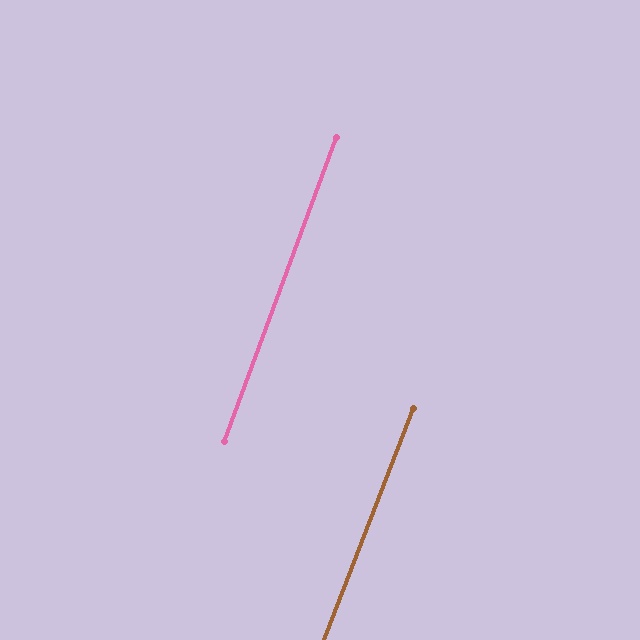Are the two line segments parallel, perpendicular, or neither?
Parallel — their directions differ by only 0.9°.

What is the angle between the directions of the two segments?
Approximately 1 degree.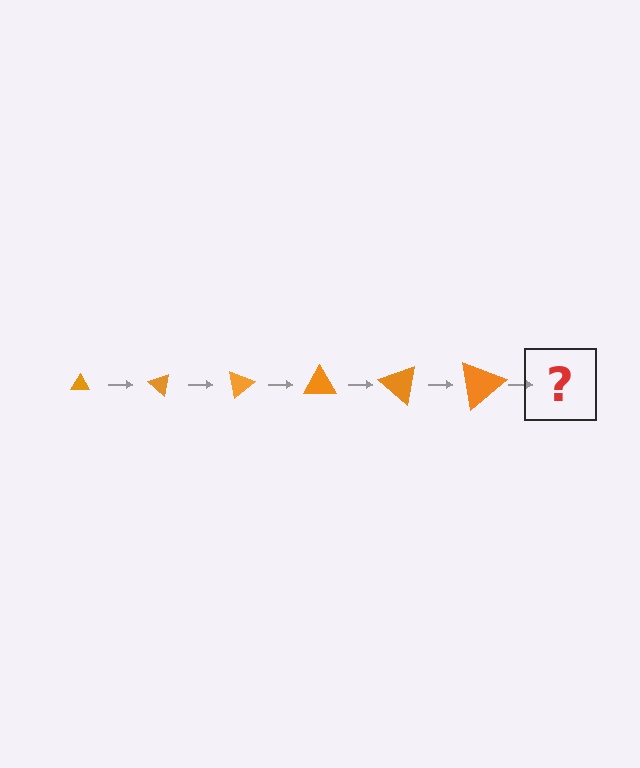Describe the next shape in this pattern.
It should be a triangle, larger than the previous one and rotated 240 degrees from the start.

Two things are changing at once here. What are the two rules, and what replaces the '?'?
The two rules are that the triangle grows larger each step and it rotates 40 degrees each step. The '?' should be a triangle, larger than the previous one and rotated 240 degrees from the start.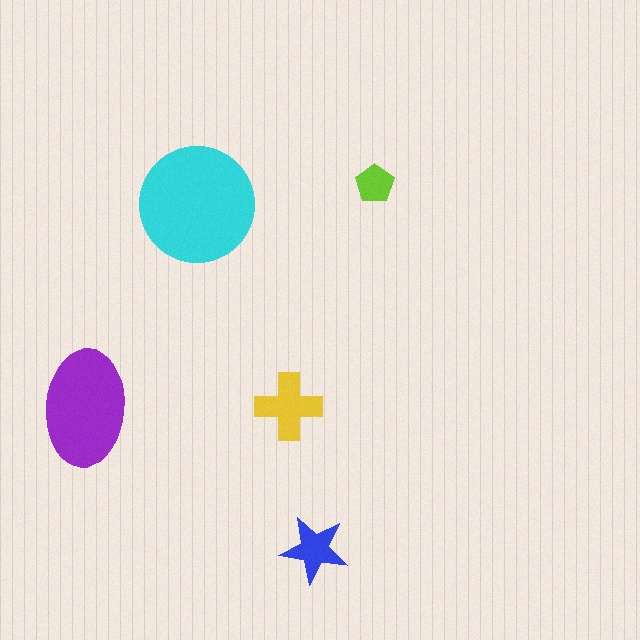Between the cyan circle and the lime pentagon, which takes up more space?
The cyan circle.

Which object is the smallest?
The lime pentagon.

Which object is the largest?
The cyan circle.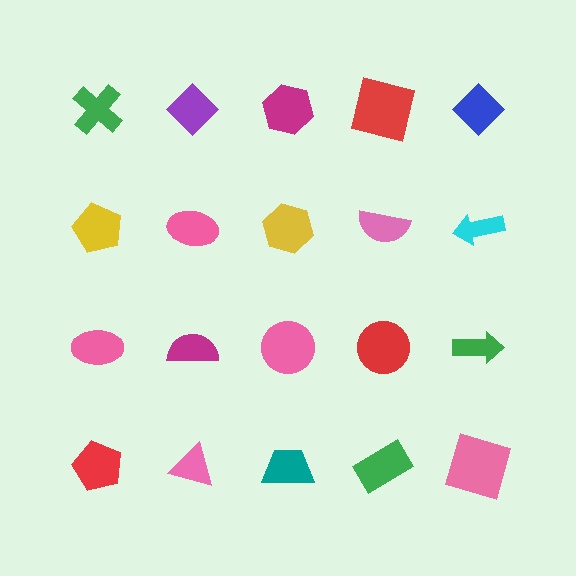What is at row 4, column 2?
A pink triangle.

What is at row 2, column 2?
A pink ellipse.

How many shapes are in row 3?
5 shapes.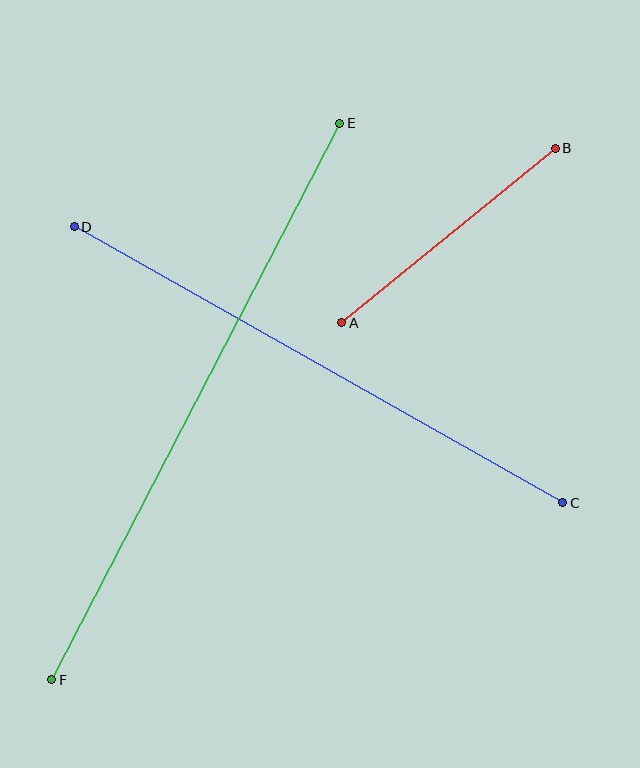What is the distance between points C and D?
The distance is approximately 561 pixels.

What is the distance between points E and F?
The distance is approximately 627 pixels.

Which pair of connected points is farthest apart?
Points E and F are farthest apart.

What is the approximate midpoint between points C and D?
The midpoint is at approximately (318, 365) pixels.